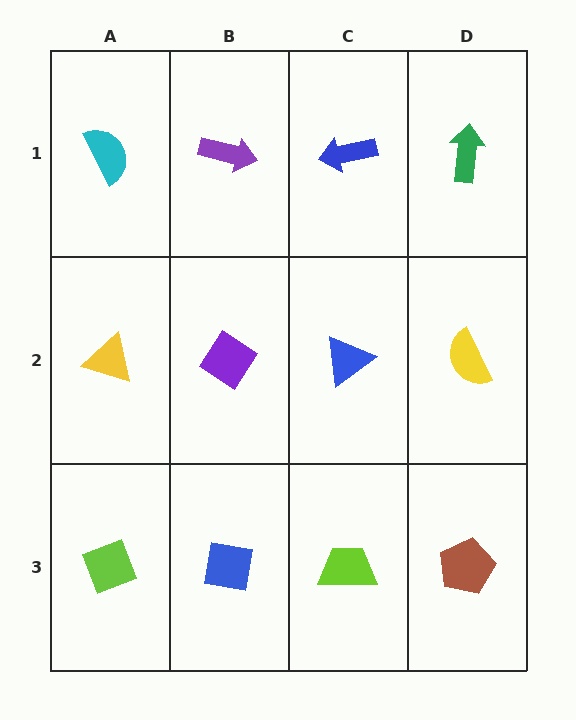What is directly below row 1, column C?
A blue triangle.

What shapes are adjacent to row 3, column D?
A yellow semicircle (row 2, column D), a lime trapezoid (row 3, column C).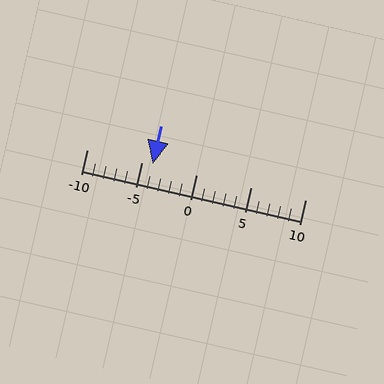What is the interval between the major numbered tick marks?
The major tick marks are spaced 5 units apart.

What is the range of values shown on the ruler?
The ruler shows values from -10 to 10.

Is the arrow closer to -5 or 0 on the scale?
The arrow is closer to -5.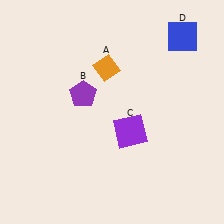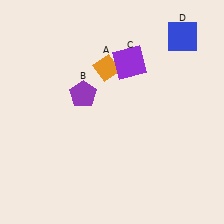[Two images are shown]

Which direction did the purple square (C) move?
The purple square (C) moved up.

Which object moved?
The purple square (C) moved up.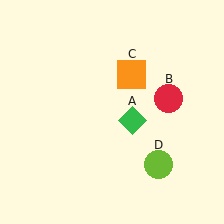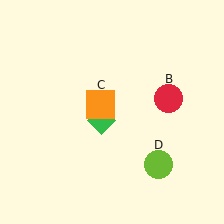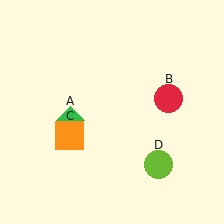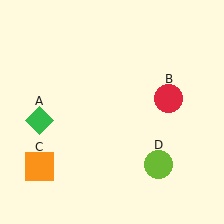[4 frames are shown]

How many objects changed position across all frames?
2 objects changed position: green diamond (object A), orange square (object C).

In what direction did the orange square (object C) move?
The orange square (object C) moved down and to the left.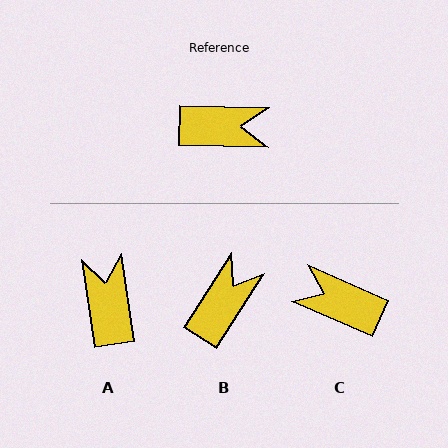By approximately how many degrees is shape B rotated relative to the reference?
Approximately 59 degrees counter-clockwise.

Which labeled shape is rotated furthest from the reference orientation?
C, about 158 degrees away.